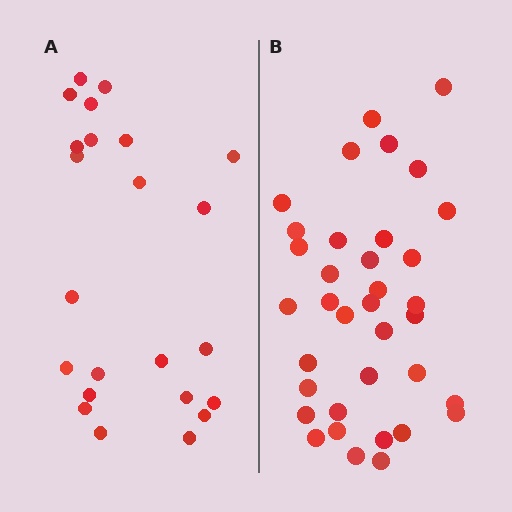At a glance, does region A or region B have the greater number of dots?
Region B (the right region) has more dots.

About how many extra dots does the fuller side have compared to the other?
Region B has approximately 15 more dots than region A.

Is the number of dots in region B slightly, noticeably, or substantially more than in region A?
Region B has substantially more. The ratio is roughly 1.6 to 1.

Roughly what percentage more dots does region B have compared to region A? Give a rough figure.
About 55% more.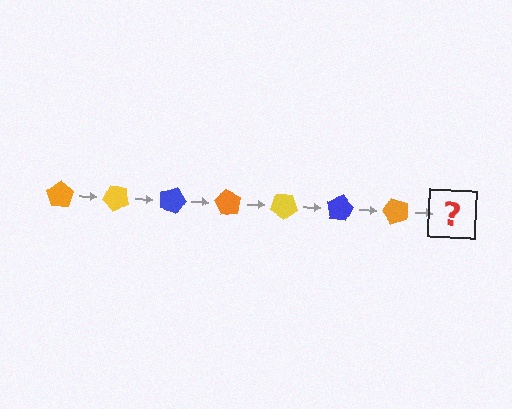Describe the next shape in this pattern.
It should be a yellow pentagon, rotated 315 degrees from the start.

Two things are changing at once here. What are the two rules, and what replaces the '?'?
The two rules are that it rotates 45 degrees each step and the color cycles through orange, yellow, and blue. The '?' should be a yellow pentagon, rotated 315 degrees from the start.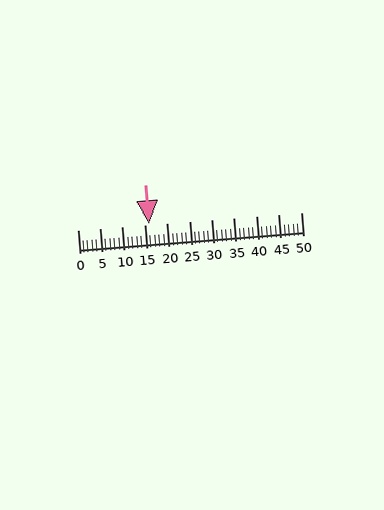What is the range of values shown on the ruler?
The ruler shows values from 0 to 50.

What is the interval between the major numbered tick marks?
The major tick marks are spaced 5 units apart.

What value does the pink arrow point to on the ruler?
The pink arrow points to approximately 16.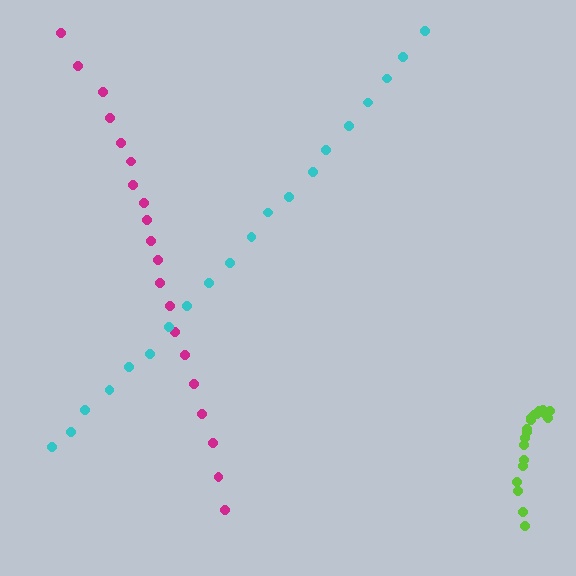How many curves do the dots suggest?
There are 3 distinct paths.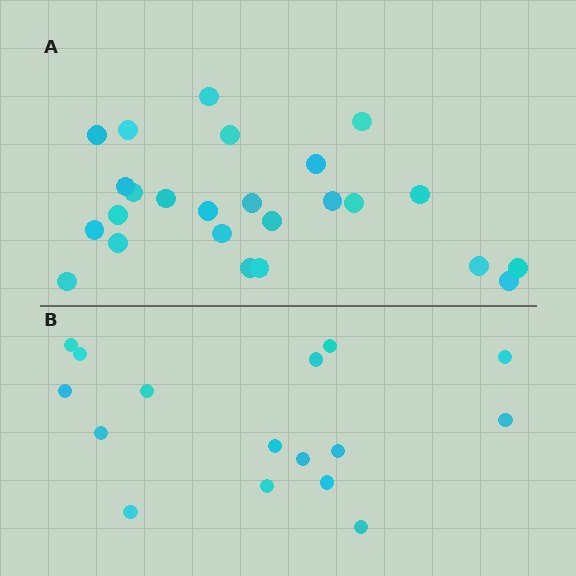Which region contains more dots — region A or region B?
Region A (the top region) has more dots.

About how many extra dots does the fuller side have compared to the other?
Region A has roughly 8 or so more dots than region B.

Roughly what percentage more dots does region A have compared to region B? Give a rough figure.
About 55% more.